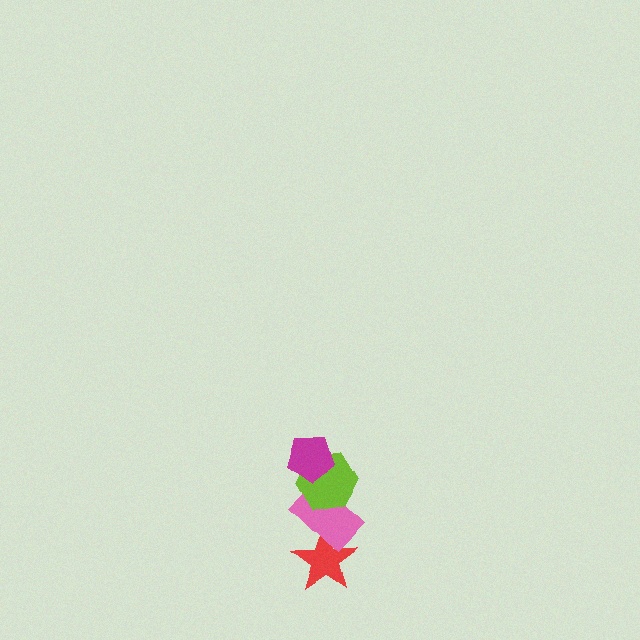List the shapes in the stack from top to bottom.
From top to bottom: the magenta pentagon, the lime hexagon, the pink rectangle, the red star.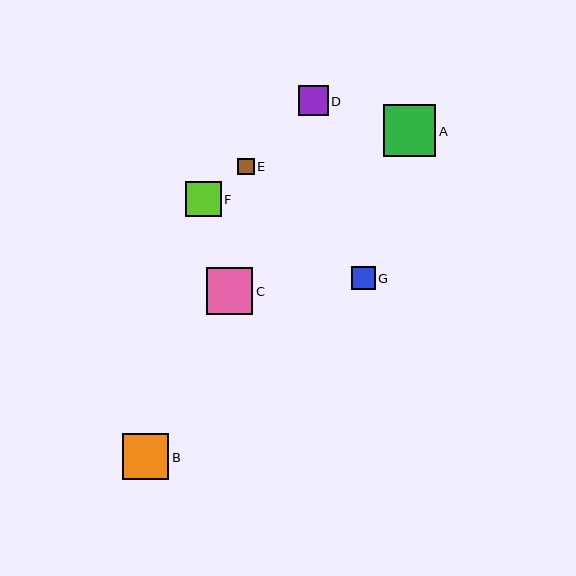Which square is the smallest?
Square E is the smallest with a size of approximately 16 pixels.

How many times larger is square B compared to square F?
Square B is approximately 1.3 times the size of square F.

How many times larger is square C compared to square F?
Square C is approximately 1.3 times the size of square F.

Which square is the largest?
Square A is the largest with a size of approximately 52 pixels.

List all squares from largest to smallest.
From largest to smallest: A, C, B, F, D, G, E.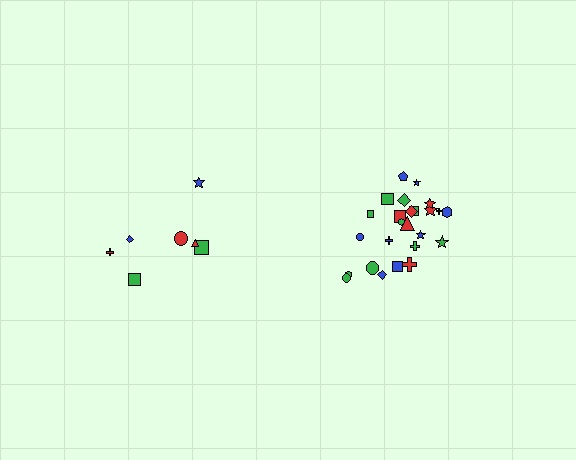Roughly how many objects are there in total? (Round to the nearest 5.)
Roughly 30 objects in total.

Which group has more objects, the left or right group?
The right group.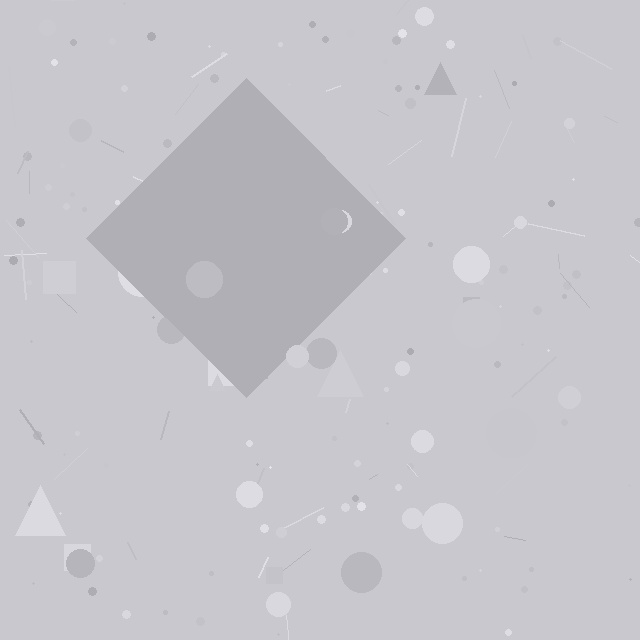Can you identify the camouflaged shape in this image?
The camouflaged shape is a diamond.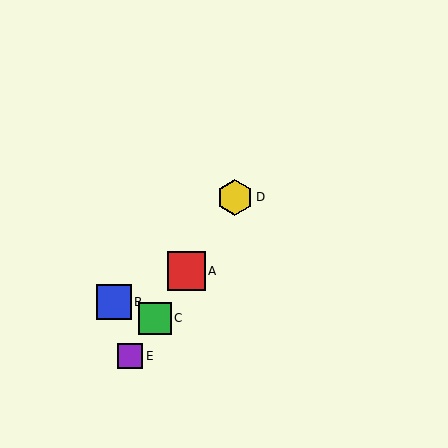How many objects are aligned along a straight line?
4 objects (A, C, D, E) are aligned along a straight line.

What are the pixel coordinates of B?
Object B is at (114, 302).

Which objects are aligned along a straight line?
Objects A, C, D, E are aligned along a straight line.